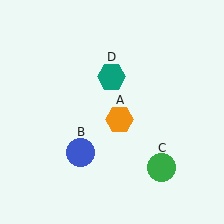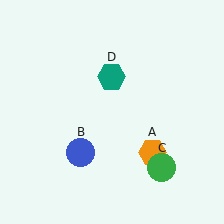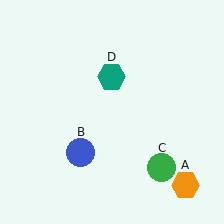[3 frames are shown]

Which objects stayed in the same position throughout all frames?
Blue circle (object B) and green circle (object C) and teal hexagon (object D) remained stationary.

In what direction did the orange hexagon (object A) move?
The orange hexagon (object A) moved down and to the right.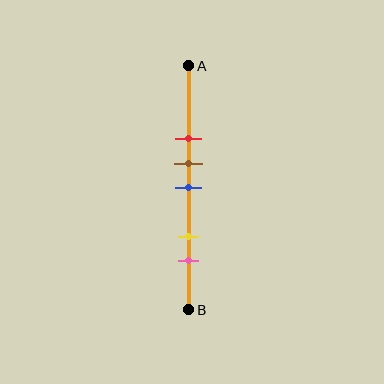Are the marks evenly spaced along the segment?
No, the marks are not evenly spaced.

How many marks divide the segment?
There are 5 marks dividing the segment.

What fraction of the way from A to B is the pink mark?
The pink mark is approximately 80% (0.8) of the way from A to B.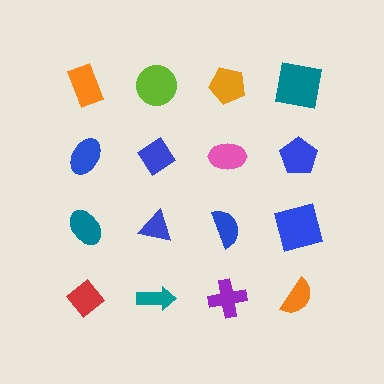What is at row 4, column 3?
A purple cross.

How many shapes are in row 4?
4 shapes.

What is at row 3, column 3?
A blue semicircle.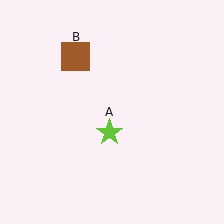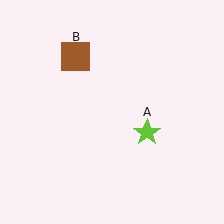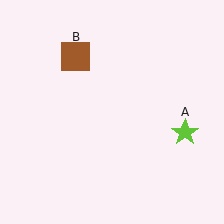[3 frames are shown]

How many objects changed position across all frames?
1 object changed position: lime star (object A).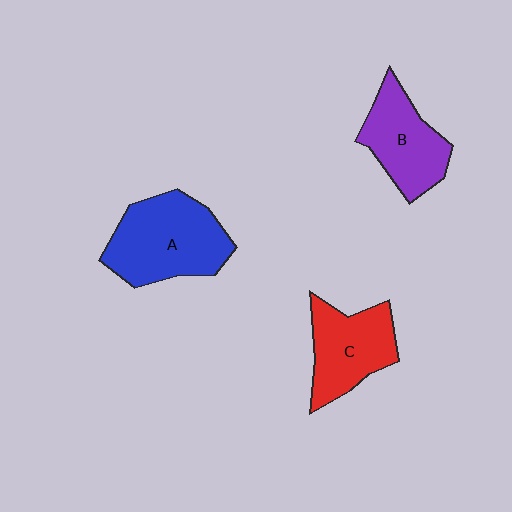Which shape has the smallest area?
Shape B (purple).